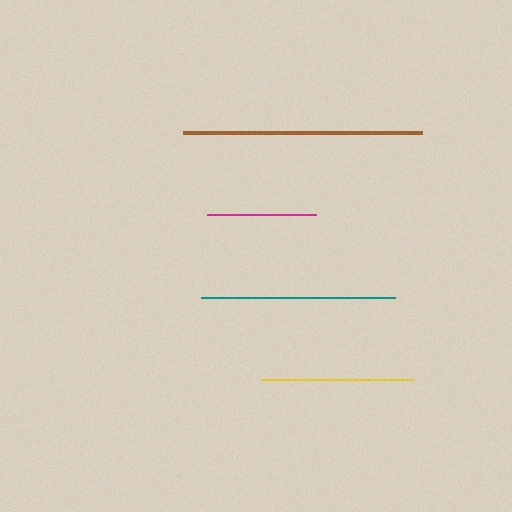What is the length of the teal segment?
The teal segment is approximately 194 pixels long.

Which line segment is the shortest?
The magenta line is the shortest at approximately 110 pixels.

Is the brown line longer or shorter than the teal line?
The brown line is longer than the teal line.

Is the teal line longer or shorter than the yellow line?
The teal line is longer than the yellow line.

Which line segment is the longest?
The brown line is the longest at approximately 240 pixels.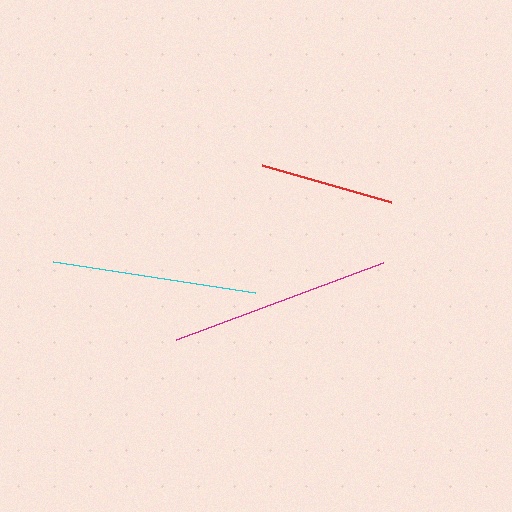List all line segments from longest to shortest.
From longest to shortest: magenta, cyan, red.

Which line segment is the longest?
The magenta line is the longest at approximately 220 pixels.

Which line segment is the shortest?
The red line is the shortest at approximately 133 pixels.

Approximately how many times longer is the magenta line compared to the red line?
The magenta line is approximately 1.7 times the length of the red line.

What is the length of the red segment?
The red segment is approximately 133 pixels long.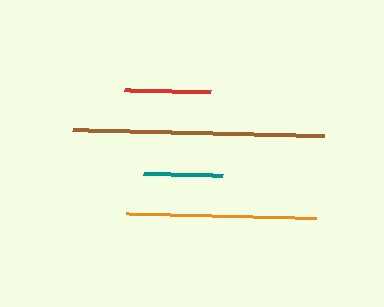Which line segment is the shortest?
The teal line is the shortest at approximately 79 pixels.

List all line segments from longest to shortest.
From longest to shortest: brown, orange, red, teal.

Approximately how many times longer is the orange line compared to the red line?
The orange line is approximately 2.2 times the length of the red line.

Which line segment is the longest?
The brown line is the longest at approximately 253 pixels.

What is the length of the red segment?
The red segment is approximately 86 pixels long.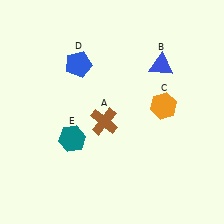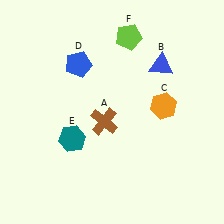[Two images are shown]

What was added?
A lime pentagon (F) was added in Image 2.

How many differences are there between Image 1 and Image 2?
There is 1 difference between the two images.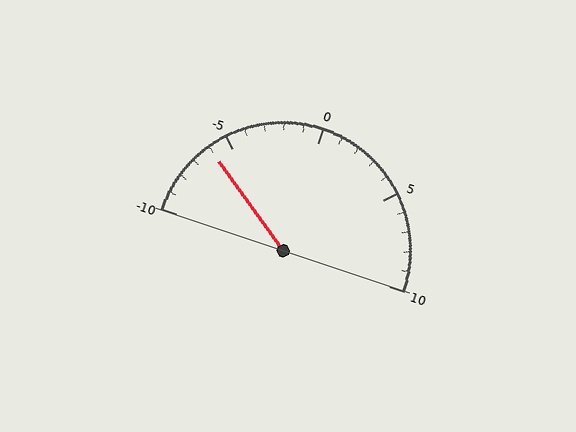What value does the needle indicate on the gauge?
The needle indicates approximately -6.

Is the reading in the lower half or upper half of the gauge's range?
The reading is in the lower half of the range (-10 to 10).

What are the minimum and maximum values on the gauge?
The gauge ranges from -10 to 10.